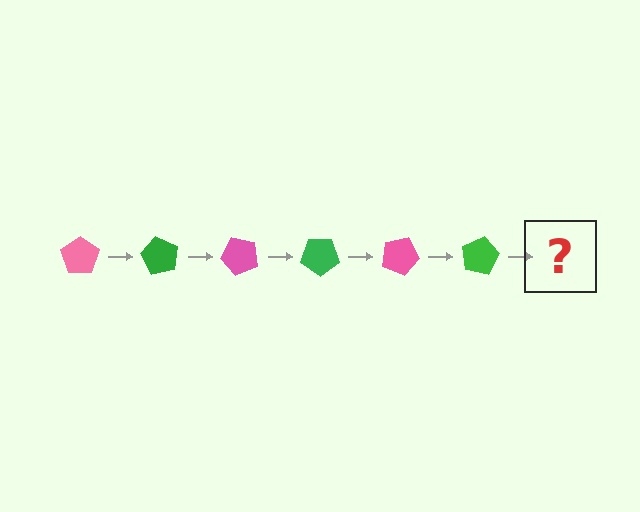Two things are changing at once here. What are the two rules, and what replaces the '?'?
The two rules are that it rotates 60 degrees each step and the color cycles through pink and green. The '?' should be a pink pentagon, rotated 360 degrees from the start.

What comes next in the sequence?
The next element should be a pink pentagon, rotated 360 degrees from the start.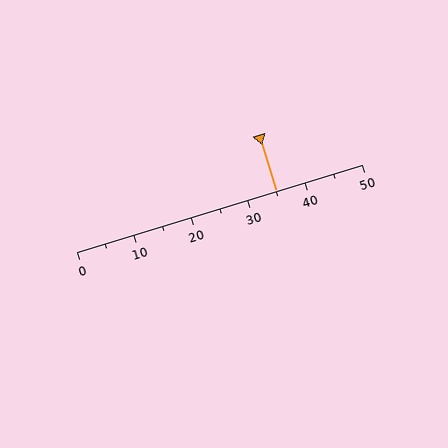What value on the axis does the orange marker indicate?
The marker indicates approximately 35.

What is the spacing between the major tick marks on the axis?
The major ticks are spaced 10 apart.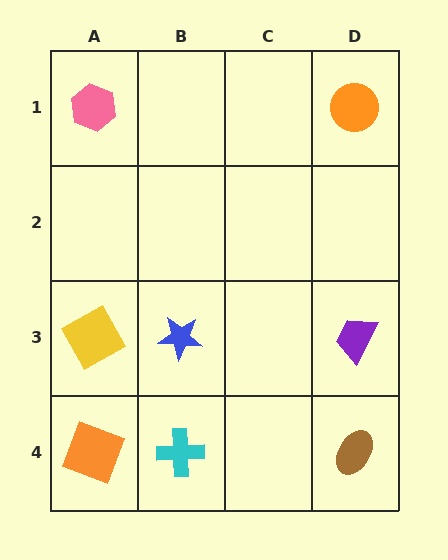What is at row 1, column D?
An orange circle.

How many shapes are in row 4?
3 shapes.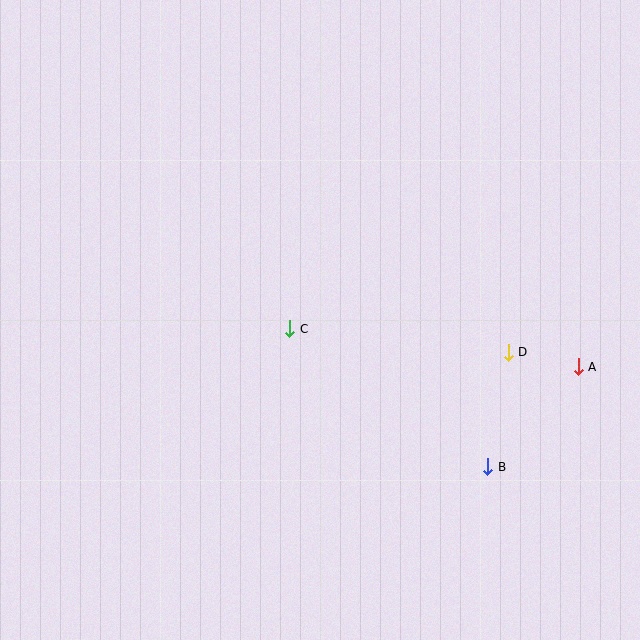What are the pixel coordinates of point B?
Point B is at (488, 467).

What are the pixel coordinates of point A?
Point A is at (578, 367).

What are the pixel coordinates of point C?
Point C is at (290, 329).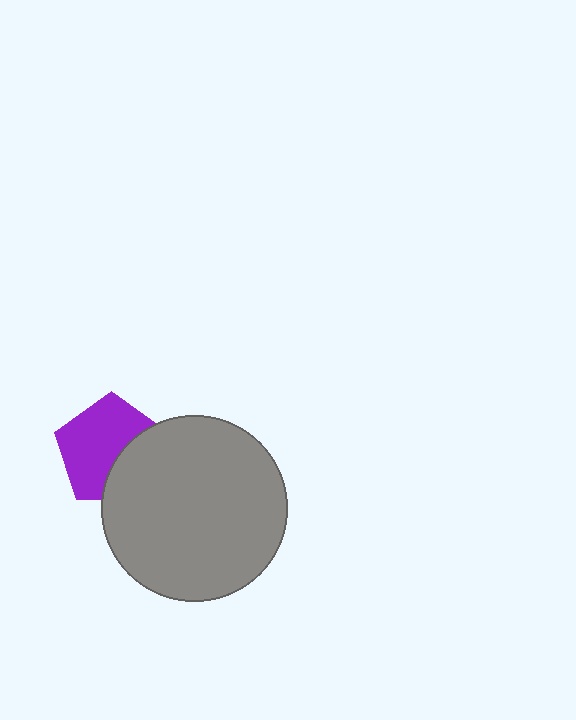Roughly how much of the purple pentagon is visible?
About half of it is visible (roughly 64%).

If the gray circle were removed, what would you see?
You would see the complete purple pentagon.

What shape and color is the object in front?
The object in front is a gray circle.